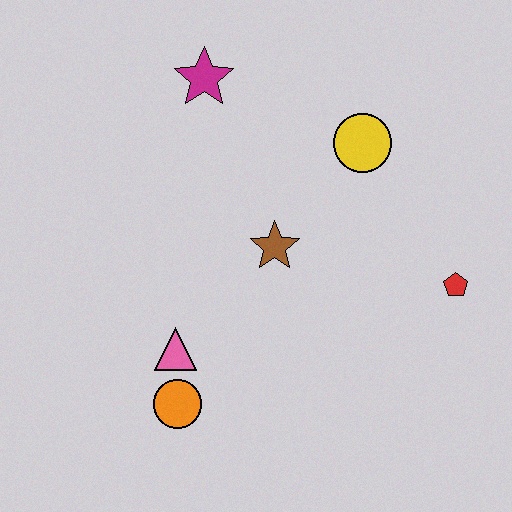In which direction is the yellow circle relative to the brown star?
The yellow circle is above the brown star.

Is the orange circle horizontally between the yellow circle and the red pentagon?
No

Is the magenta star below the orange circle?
No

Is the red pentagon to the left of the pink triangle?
No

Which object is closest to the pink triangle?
The orange circle is closest to the pink triangle.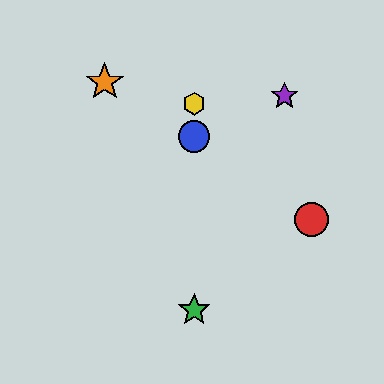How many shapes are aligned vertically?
3 shapes (the blue circle, the green star, the yellow hexagon) are aligned vertically.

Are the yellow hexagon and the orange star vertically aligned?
No, the yellow hexagon is at x≈194 and the orange star is at x≈105.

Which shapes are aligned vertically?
The blue circle, the green star, the yellow hexagon are aligned vertically.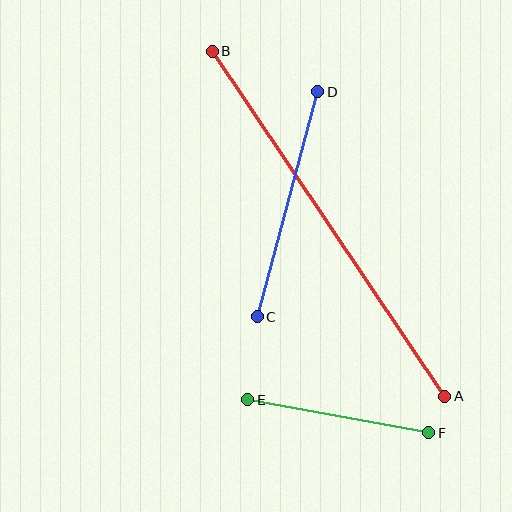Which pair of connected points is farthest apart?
Points A and B are farthest apart.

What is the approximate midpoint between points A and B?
The midpoint is at approximately (328, 224) pixels.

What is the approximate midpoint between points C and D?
The midpoint is at approximately (288, 204) pixels.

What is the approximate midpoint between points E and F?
The midpoint is at approximately (338, 416) pixels.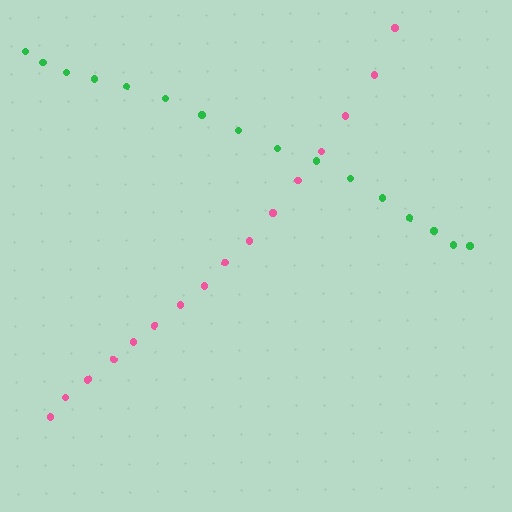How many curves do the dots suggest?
There are 2 distinct paths.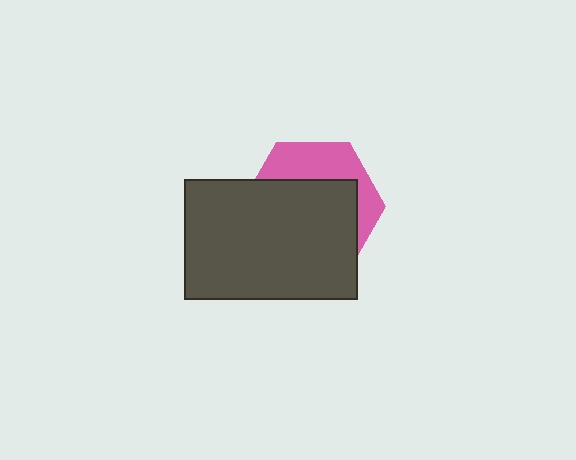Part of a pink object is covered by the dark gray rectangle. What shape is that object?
It is a hexagon.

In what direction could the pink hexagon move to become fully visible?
The pink hexagon could move up. That would shift it out from behind the dark gray rectangle entirely.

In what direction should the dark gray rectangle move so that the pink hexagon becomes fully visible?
The dark gray rectangle should move down. That is the shortest direction to clear the overlap and leave the pink hexagon fully visible.